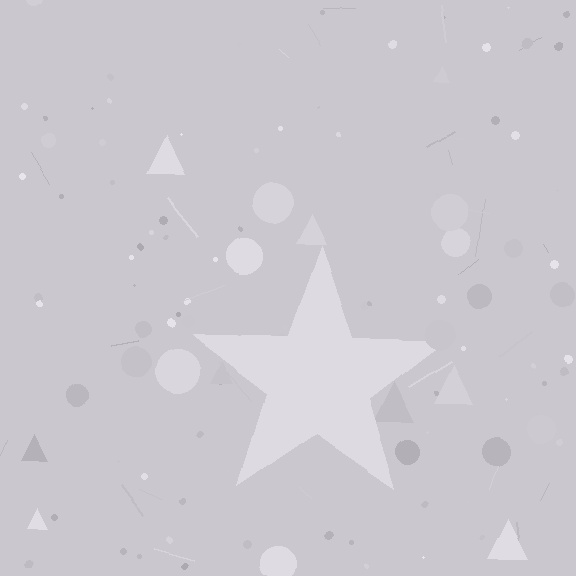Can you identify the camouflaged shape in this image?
The camouflaged shape is a star.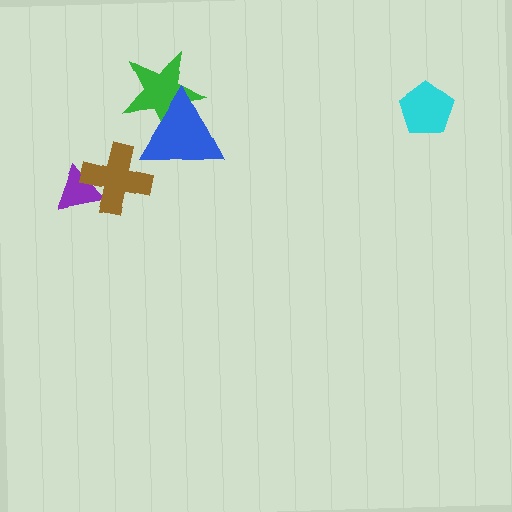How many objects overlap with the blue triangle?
1 object overlaps with the blue triangle.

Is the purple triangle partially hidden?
Yes, it is partially covered by another shape.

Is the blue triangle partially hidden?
No, no other shape covers it.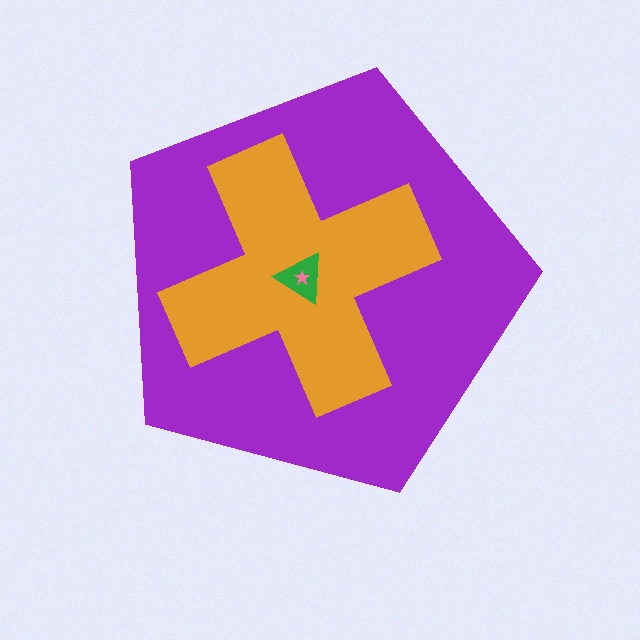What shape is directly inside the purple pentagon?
The orange cross.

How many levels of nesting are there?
4.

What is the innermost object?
The pink star.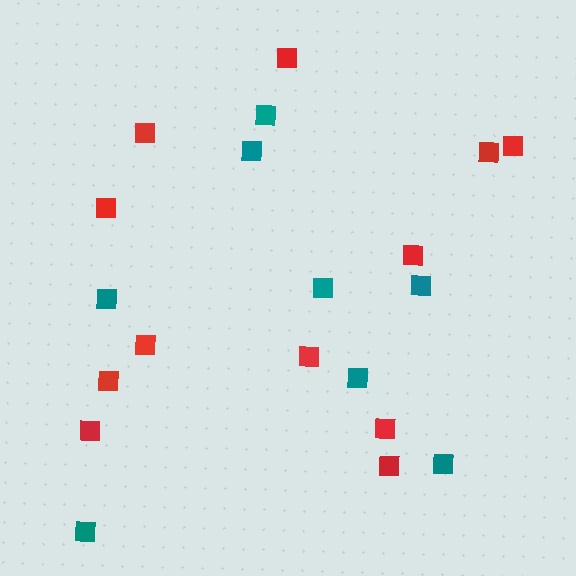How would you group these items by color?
There are 2 groups: one group of red squares (12) and one group of teal squares (8).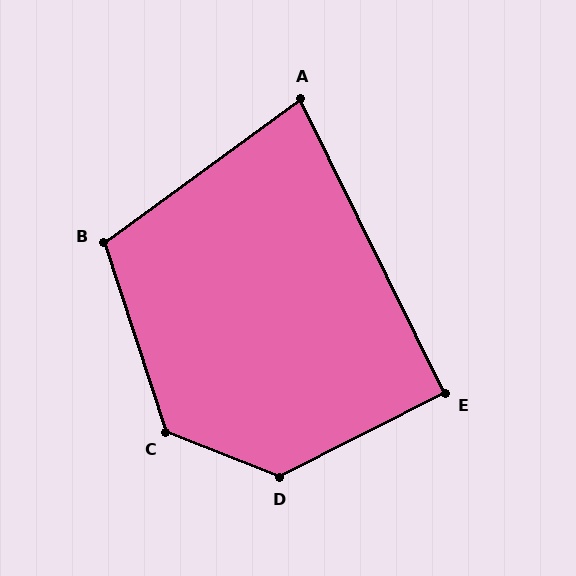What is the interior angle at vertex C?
Approximately 129 degrees (obtuse).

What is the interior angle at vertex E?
Approximately 91 degrees (approximately right).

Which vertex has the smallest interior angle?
A, at approximately 80 degrees.